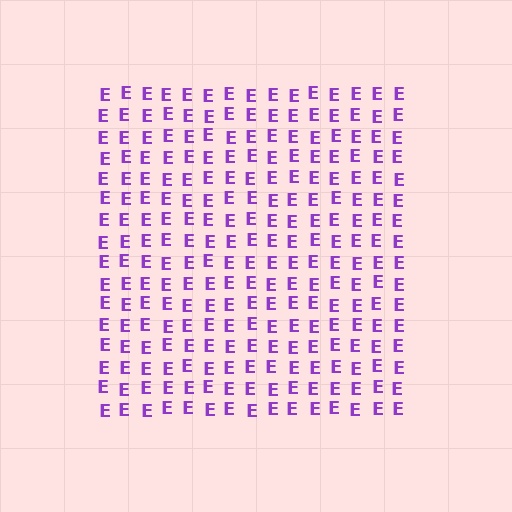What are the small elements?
The small elements are letter E's.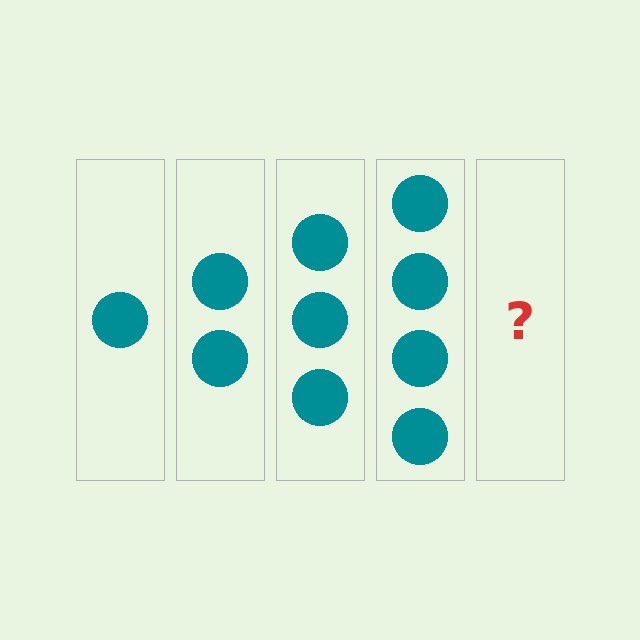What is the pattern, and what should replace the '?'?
The pattern is that each step adds one more circle. The '?' should be 5 circles.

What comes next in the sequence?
The next element should be 5 circles.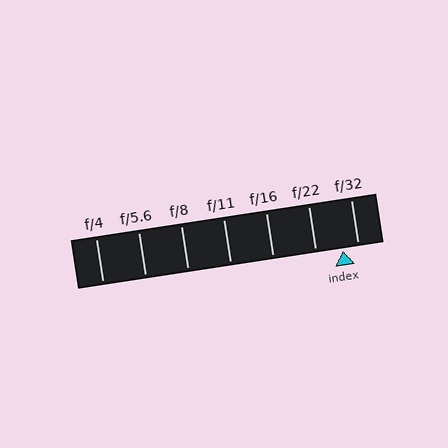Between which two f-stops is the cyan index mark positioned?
The index mark is between f/22 and f/32.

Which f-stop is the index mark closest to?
The index mark is closest to f/32.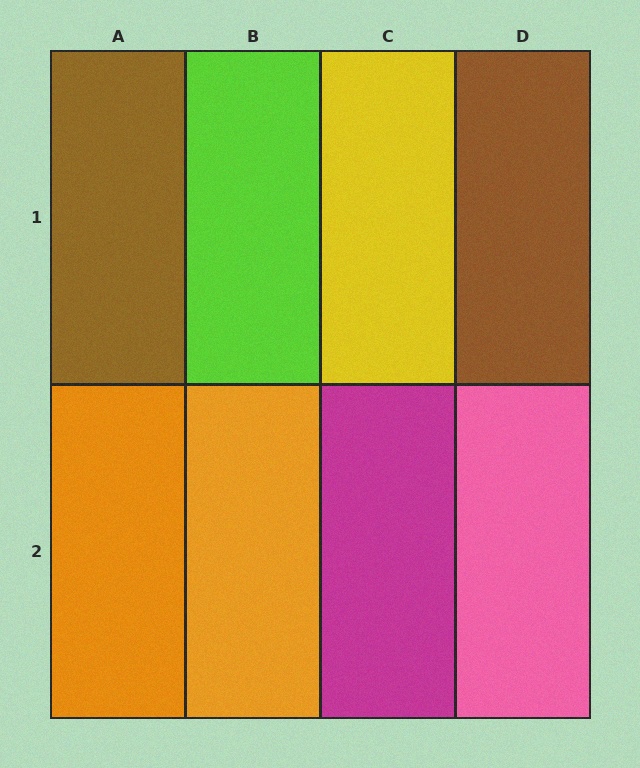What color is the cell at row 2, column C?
Magenta.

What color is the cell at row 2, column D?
Pink.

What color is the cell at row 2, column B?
Orange.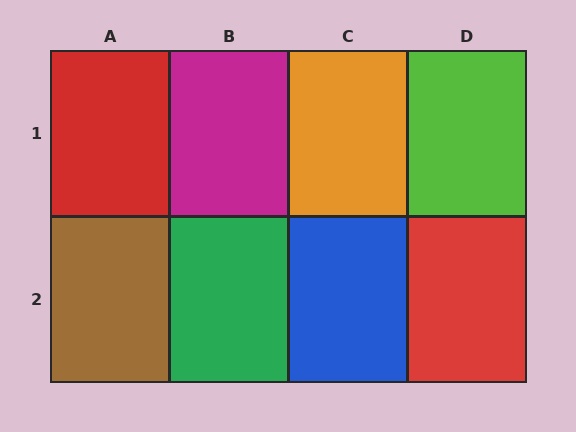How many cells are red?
2 cells are red.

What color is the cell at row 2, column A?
Brown.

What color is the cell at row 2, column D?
Red.